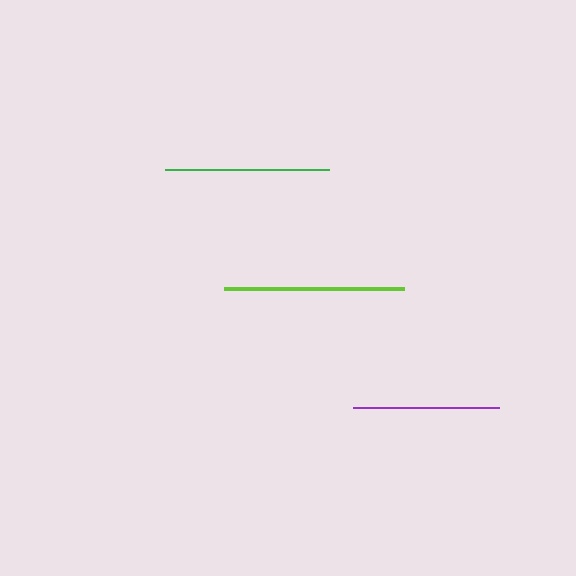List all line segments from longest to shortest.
From longest to shortest: lime, green, purple.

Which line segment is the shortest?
The purple line is the shortest at approximately 146 pixels.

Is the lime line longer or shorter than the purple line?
The lime line is longer than the purple line.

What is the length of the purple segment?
The purple segment is approximately 146 pixels long.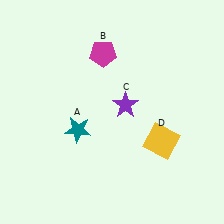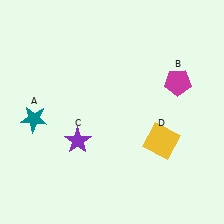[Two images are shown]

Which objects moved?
The objects that moved are: the teal star (A), the magenta pentagon (B), the purple star (C).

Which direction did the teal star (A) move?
The teal star (A) moved left.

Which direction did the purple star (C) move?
The purple star (C) moved left.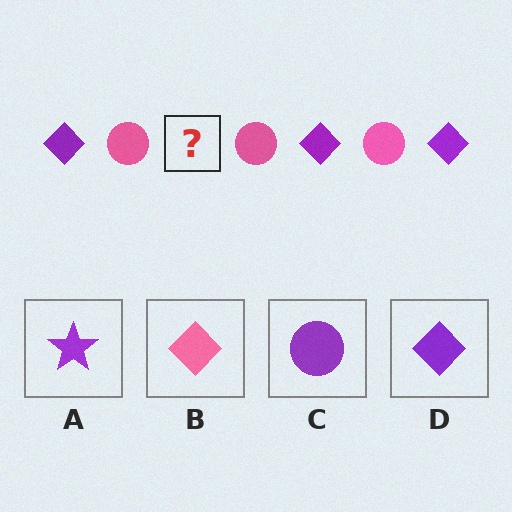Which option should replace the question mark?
Option D.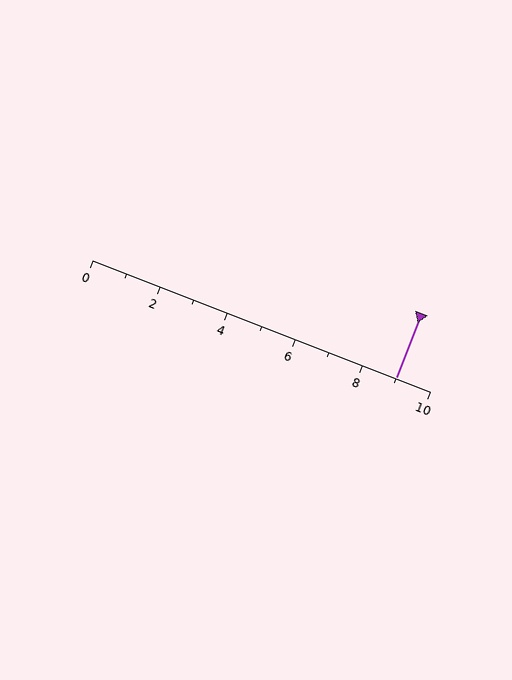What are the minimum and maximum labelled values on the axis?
The axis runs from 0 to 10.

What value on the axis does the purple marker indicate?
The marker indicates approximately 9.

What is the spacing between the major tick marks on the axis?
The major ticks are spaced 2 apart.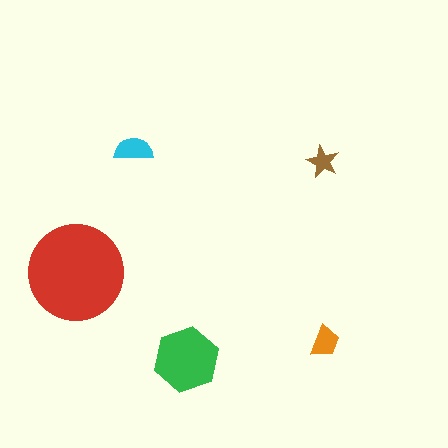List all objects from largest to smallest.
The red circle, the green hexagon, the cyan semicircle, the orange trapezoid, the brown star.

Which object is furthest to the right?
The orange trapezoid is rightmost.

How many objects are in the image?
There are 5 objects in the image.